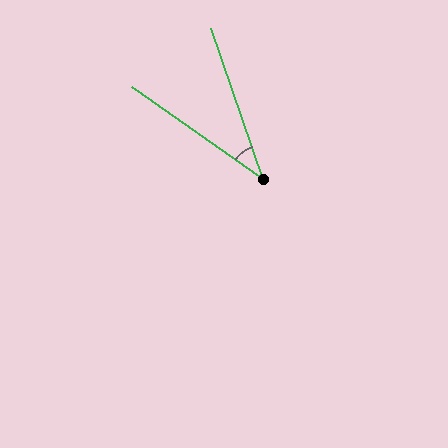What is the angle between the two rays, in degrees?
Approximately 36 degrees.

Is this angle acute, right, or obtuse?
It is acute.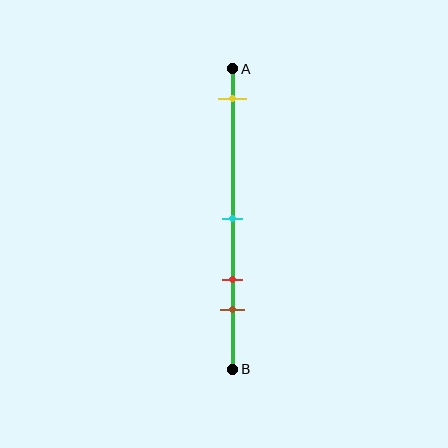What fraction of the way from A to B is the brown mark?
The brown mark is approximately 80% (0.8) of the way from A to B.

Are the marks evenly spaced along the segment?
No, the marks are not evenly spaced.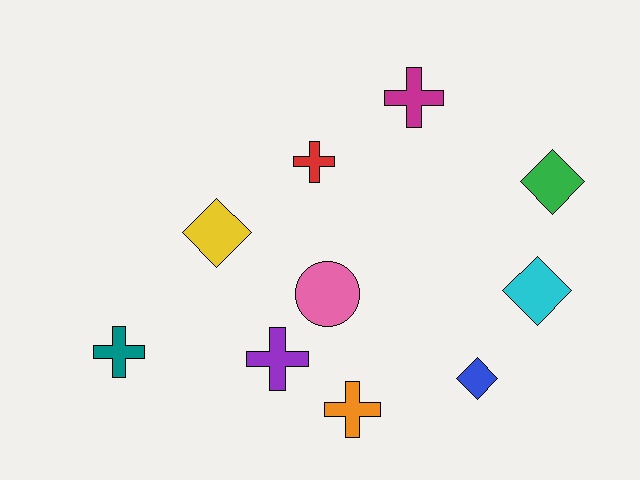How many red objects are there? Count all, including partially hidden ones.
There is 1 red object.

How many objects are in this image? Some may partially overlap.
There are 10 objects.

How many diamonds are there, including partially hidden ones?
There are 4 diamonds.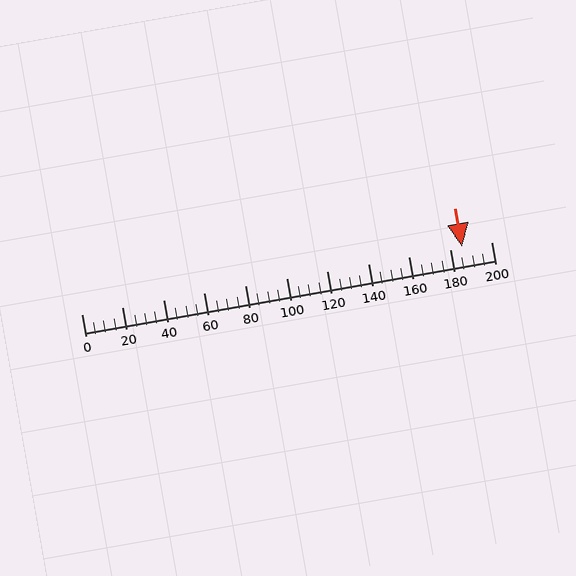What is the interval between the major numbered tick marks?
The major tick marks are spaced 20 units apart.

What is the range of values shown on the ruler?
The ruler shows values from 0 to 200.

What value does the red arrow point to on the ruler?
The red arrow points to approximately 186.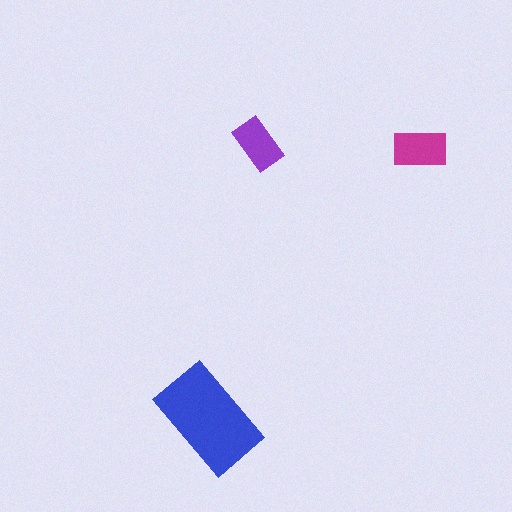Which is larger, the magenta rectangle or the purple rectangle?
The magenta one.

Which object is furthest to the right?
The magenta rectangle is rightmost.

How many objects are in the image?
There are 3 objects in the image.